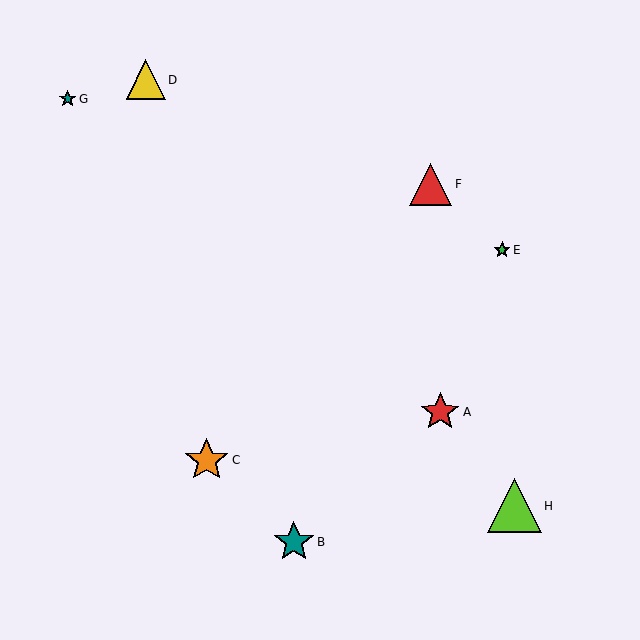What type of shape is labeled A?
Shape A is a red star.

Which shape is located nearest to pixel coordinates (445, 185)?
The red triangle (labeled F) at (430, 184) is nearest to that location.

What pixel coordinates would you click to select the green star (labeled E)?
Click at (502, 250) to select the green star E.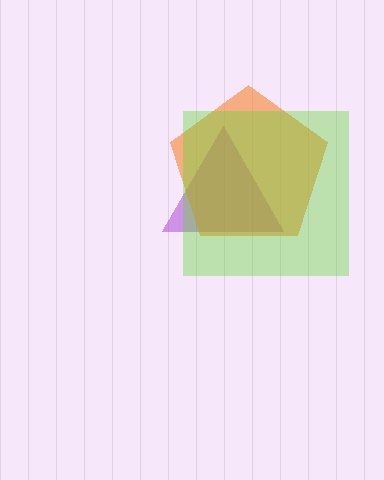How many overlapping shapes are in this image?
There are 3 overlapping shapes in the image.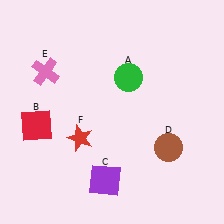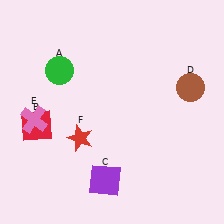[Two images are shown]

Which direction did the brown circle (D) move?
The brown circle (D) moved up.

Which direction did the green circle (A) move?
The green circle (A) moved left.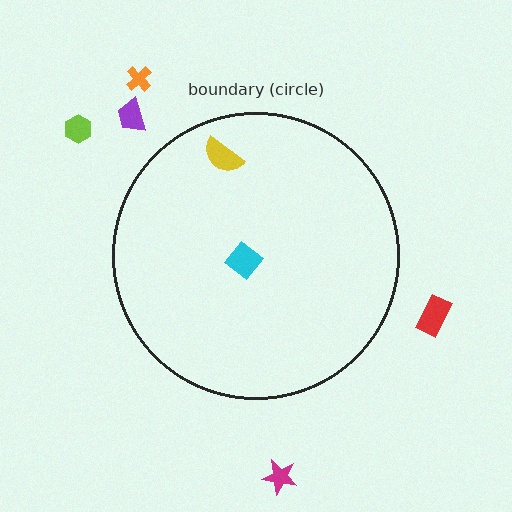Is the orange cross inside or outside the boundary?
Outside.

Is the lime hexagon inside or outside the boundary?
Outside.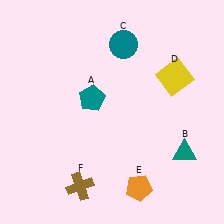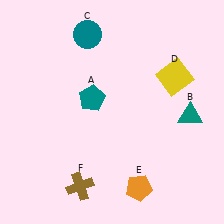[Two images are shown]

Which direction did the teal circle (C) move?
The teal circle (C) moved left.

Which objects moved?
The objects that moved are: the teal triangle (B), the teal circle (C).